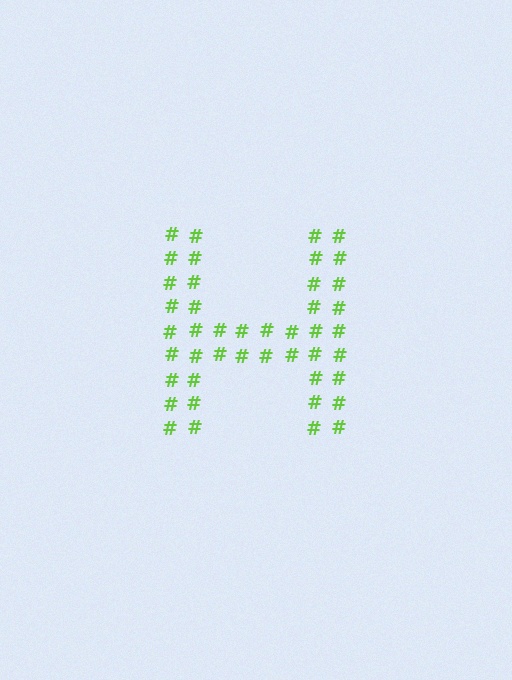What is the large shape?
The large shape is the letter H.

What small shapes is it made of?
It is made of small hash symbols.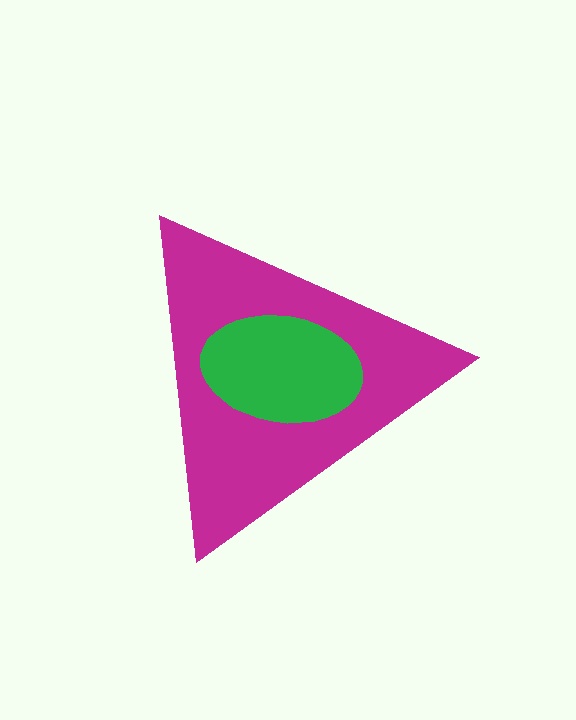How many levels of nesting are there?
2.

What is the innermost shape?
The green ellipse.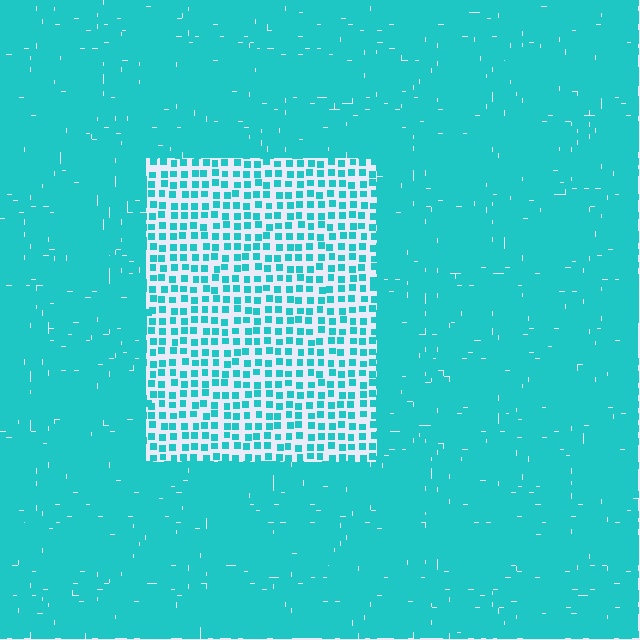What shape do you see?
I see a rectangle.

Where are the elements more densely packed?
The elements are more densely packed outside the rectangle boundary.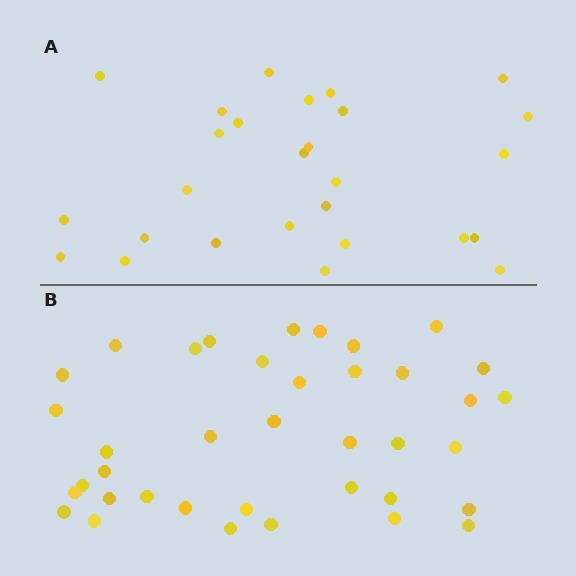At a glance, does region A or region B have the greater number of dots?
Region B (the bottom region) has more dots.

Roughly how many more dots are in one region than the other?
Region B has roughly 12 or so more dots than region A.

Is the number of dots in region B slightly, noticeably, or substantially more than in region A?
Region B has noticeably more, but not dramatically so. The ratio is roughly 1.4 to 1.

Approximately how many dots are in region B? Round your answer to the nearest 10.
About 40 dots. (The exact count is 38, which rounds to 40.)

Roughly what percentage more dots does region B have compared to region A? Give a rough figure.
About 40% more.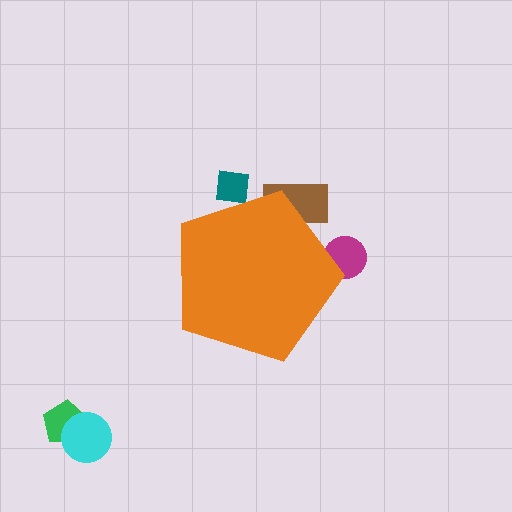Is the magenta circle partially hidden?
Yes, the magenta circle is partially hidden behind the orange pentagon.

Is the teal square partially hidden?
Yes, the teal square is partially hidden behind the orange pentagon.